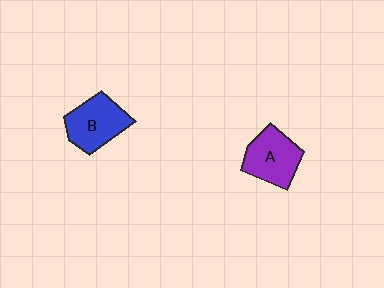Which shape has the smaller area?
Shape A (purple).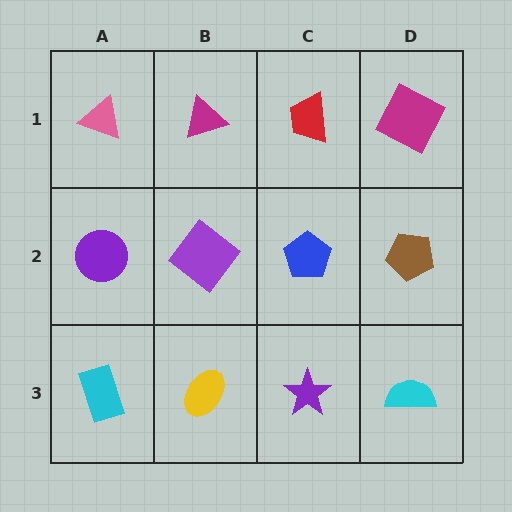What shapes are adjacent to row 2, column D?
A magenta square (row 1, column D), a cyan semicircle (row 3, column D), a blue pentagon (row 2, column C).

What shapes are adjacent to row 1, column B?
A purple diamond (row 2, column B), a pink triangle (row 1, column A), a red trapezoid (row 1, column C).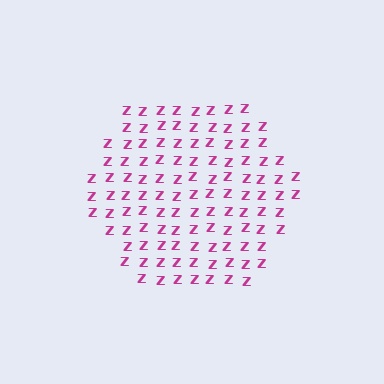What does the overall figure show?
The overall figure shows a hexagon.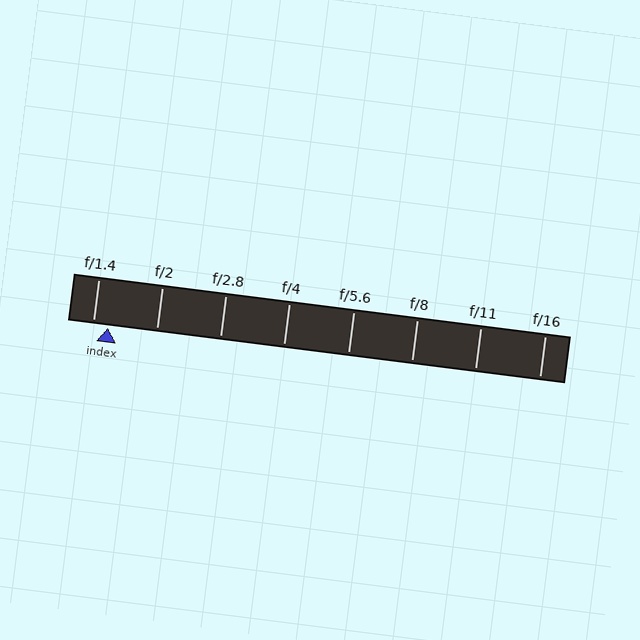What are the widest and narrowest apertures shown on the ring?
The widest aperture shown is f/1.4 and the narrowest is f/16.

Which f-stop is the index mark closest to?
The index mark is closest to f/1.4.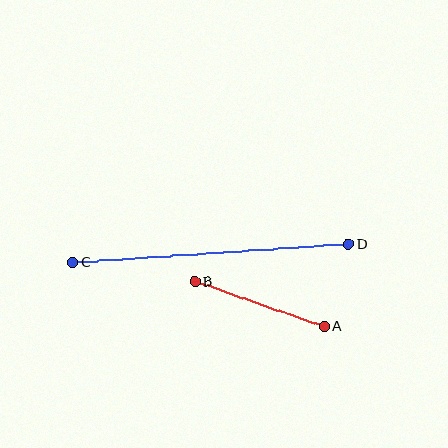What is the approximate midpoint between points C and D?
The midpoint is at approximately (210, 253) pixels.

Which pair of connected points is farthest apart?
Points C and D are farthest apart.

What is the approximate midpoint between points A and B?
The midpoint is at approximately (259, 304) pixels.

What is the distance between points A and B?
The distance is approximately 137 pixels.